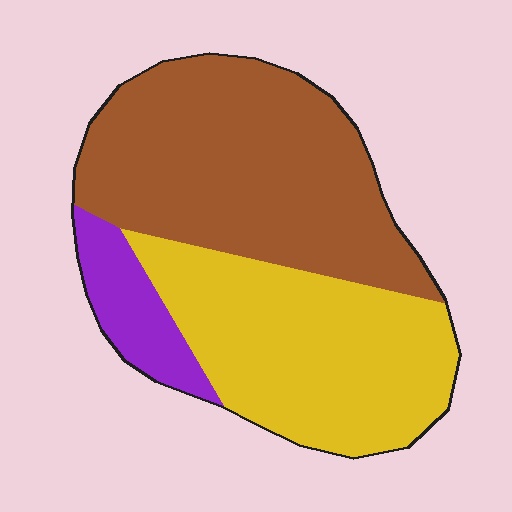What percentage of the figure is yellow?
Yellow takes up about two fifths (2/5) of the figure.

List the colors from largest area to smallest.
From largest to smallest: brown, yellow, purple.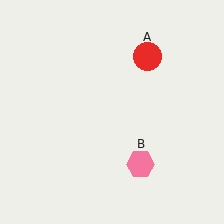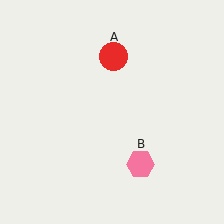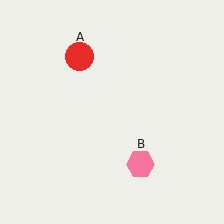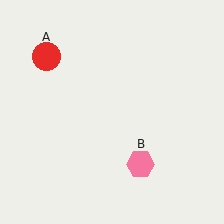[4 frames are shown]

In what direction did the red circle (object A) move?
The red circle (object A) moved left.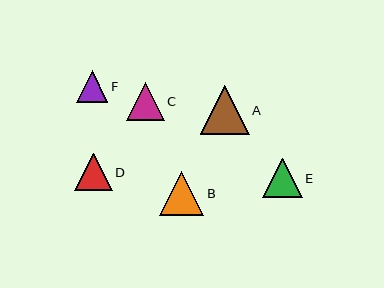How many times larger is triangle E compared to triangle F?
Triangle E is approximately 1.3 times the size of triangle F.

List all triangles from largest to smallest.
From largest to smallest: A, B, E, C, D, F.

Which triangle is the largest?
Triangle A is the largest with a size of approximately 49 pixels.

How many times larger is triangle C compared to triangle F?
Triangle C is approximately 1.2 times the size of triangle F.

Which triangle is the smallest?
Triangle F is the smallest with a size of approximately 31 pixels.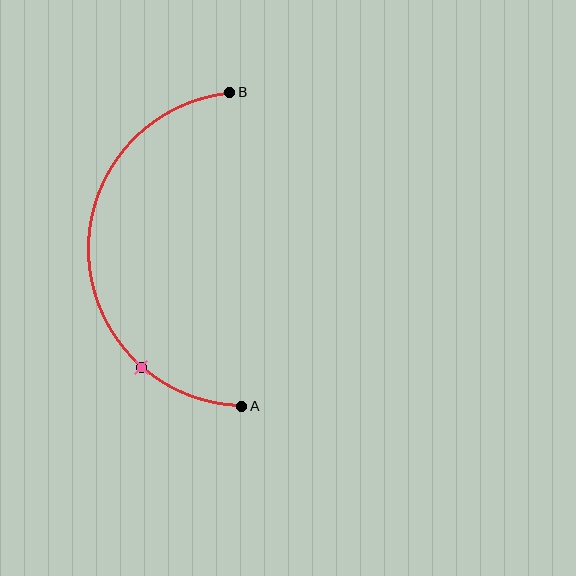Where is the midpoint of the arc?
The arc midpoint is the point on the curve farthest from the straight line joining A and B. It sits to the left of that line.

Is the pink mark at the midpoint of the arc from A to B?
No. The pink mark lies on the arc but is closer to endpoint A. The arc midpoint would be at the point on the curve equidistant along the arc from both A and B.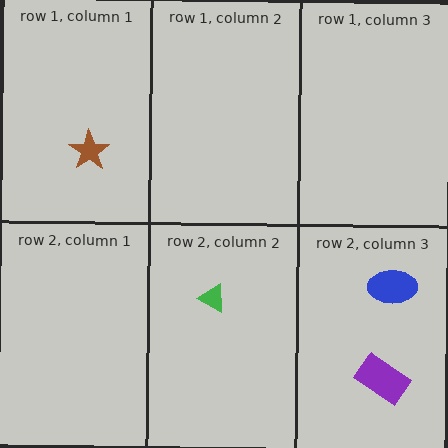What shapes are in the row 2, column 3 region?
The blue ellipse, the purple rectangle.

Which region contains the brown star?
The row 1, column 1 region.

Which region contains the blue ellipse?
The row 2, column 3 region.